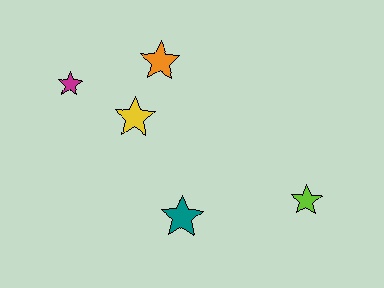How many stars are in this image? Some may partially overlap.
There are 5 stars.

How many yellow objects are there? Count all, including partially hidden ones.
There is 1 yellow object.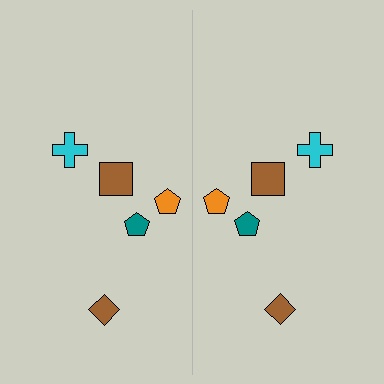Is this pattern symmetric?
Yes, this pattern has bilateral (reflection) symmetry.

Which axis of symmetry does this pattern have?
The pattern has a vertical axis of symmetry running through the center of the image.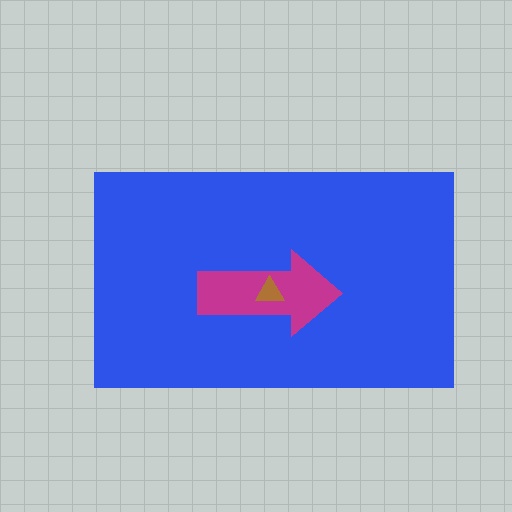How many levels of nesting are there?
3.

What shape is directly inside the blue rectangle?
The magenta arrow.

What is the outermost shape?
The blue rectangle.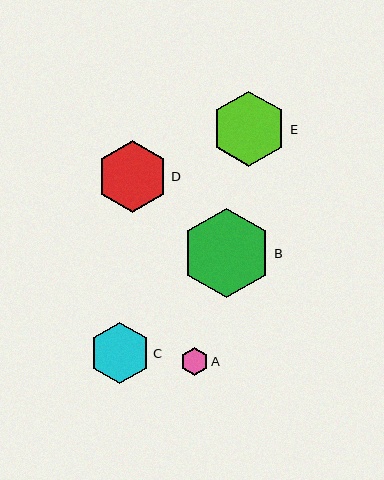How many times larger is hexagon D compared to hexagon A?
Hexagon D is approximately 2.6 times the size of hexagon A.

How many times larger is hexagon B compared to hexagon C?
Hexagon B is approximately 1.5 times the size of hexagon C.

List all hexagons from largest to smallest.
From largest to smallest: B, E, D, C, A.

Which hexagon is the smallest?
Hexagon A is the smallest with a size of approximately 28 pixels.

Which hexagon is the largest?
Hexagon B is the largest with a size of approximately 89 pixels.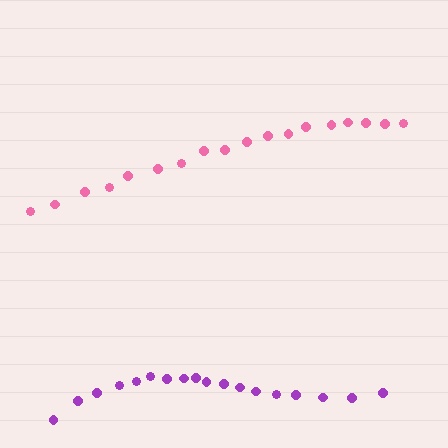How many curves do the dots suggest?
There are 2 distinct paths.